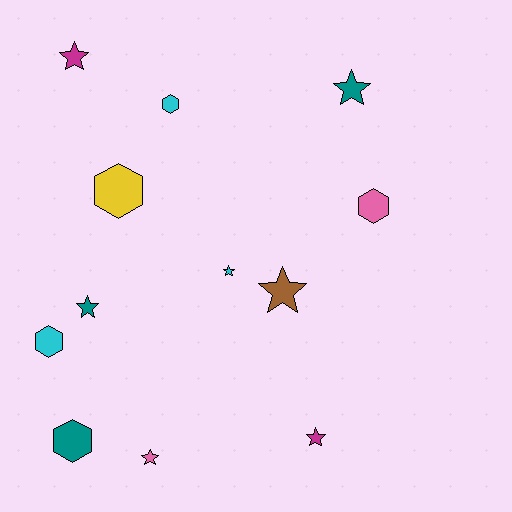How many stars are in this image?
There are 7 stars.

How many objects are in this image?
There are 12 objects.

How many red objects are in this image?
There are no red objects.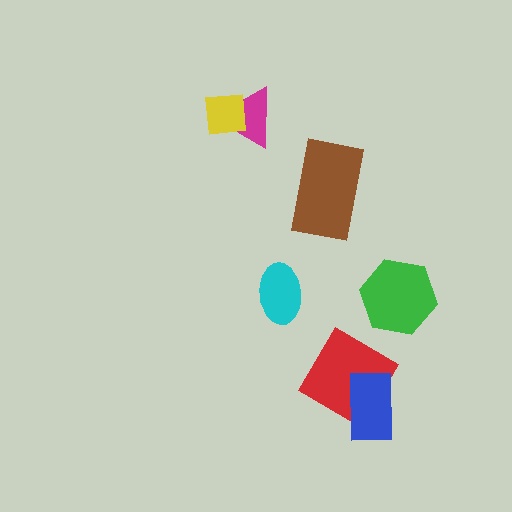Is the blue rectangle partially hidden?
No, no other shape covers it.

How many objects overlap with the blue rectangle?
1 object overlaps with the blue rectangle.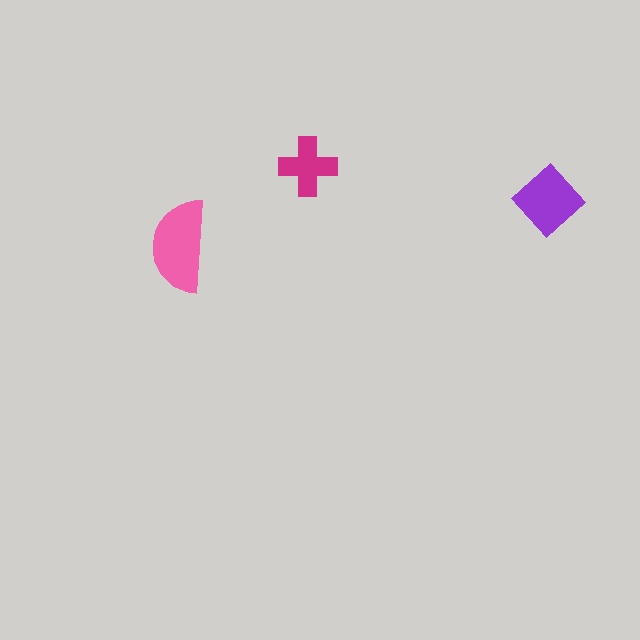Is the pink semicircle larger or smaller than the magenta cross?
Larger.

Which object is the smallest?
The magenta cross.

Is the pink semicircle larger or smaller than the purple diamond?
Larger.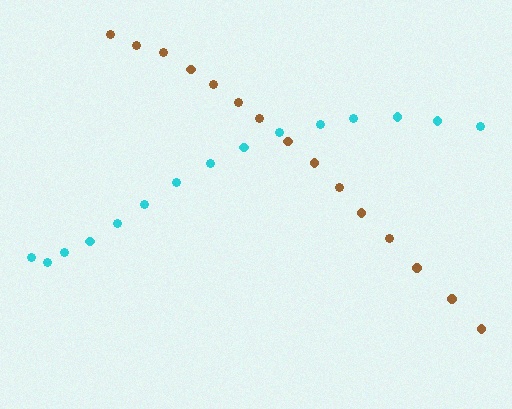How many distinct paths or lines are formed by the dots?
There are 2 distinct paths.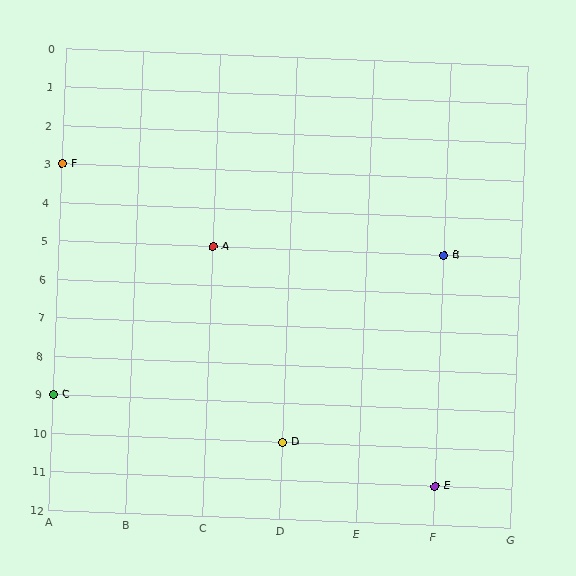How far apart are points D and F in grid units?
Points D and F are 3 columns and 7 rows apart (about 7.6 grid units diagonally).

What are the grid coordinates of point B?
Point B is at grid coordinates (F, 5).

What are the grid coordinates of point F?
Point F is at grid coordinates (A, 3).